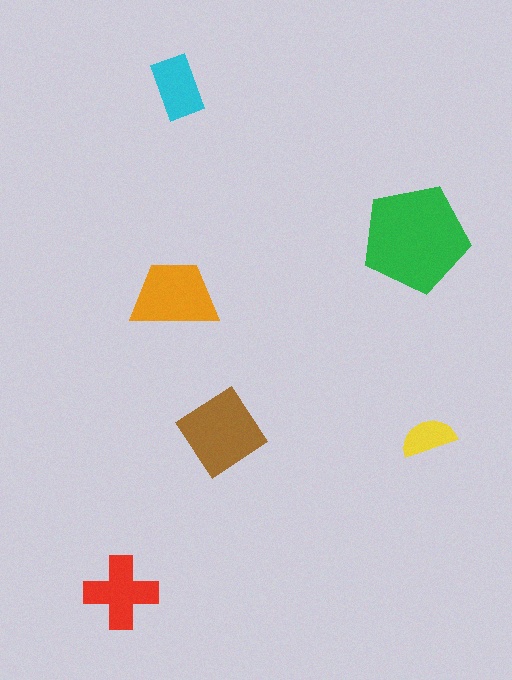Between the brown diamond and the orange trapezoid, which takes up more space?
The brown diamond.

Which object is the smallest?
The yellow semicircle.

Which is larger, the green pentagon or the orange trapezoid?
The green pentagon.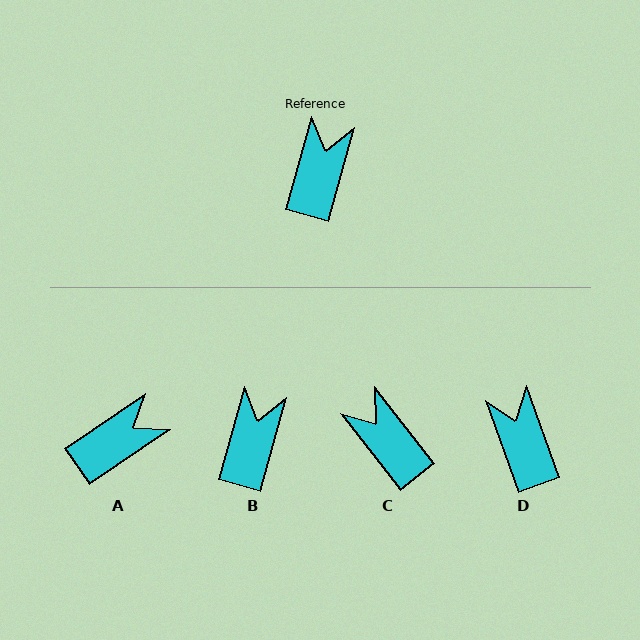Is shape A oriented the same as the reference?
No, it is off by about 40 degrees.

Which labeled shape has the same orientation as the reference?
B.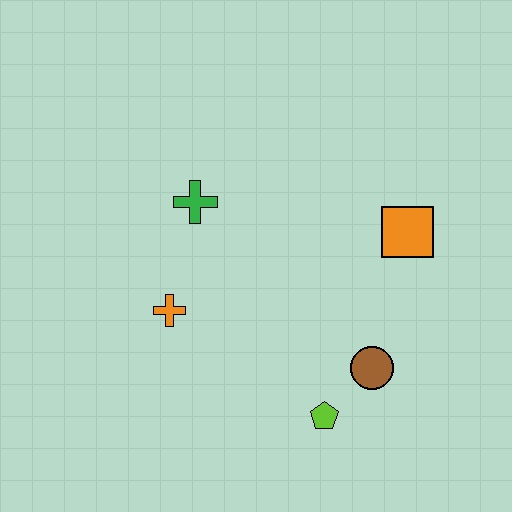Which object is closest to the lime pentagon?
The brown circle is closest to the lime pentagon.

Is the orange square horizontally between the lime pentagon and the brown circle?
No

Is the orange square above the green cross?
No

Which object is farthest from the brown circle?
The green cross is farthest from the brown circle.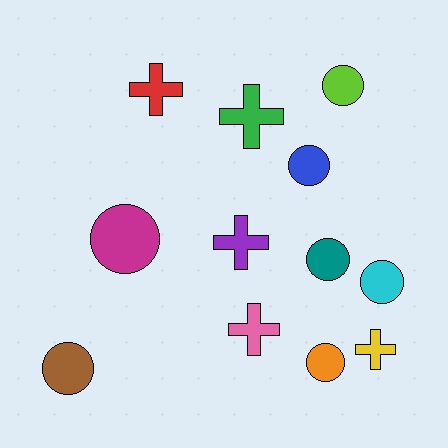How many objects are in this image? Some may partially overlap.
There are 12 objects.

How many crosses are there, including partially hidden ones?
There are 5 crosses.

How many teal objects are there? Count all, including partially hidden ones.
There is 1 teal object.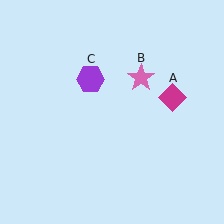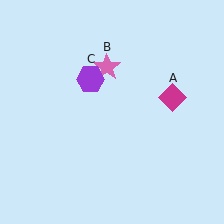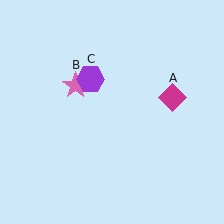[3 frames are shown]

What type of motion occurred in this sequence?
The pink star (object B) rotated counterclockwise around the center of the scene.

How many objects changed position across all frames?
1 object changed position: pink star (object B).